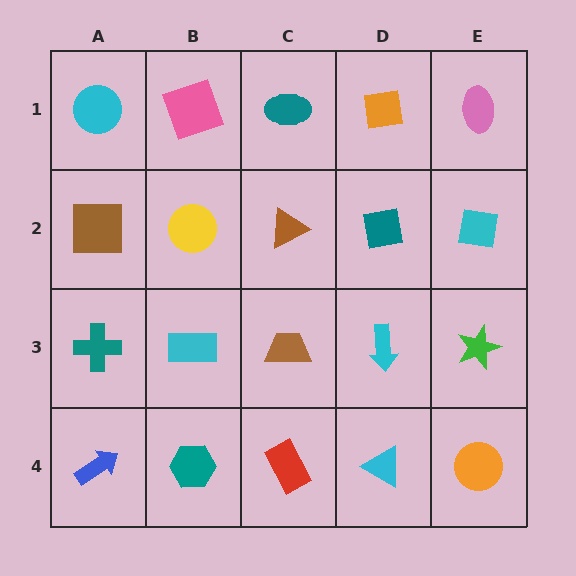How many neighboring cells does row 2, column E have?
3.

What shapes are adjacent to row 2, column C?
A teal ellipse (row 1, column C), a brown trapezoid (row 3, column C), a yellow circle (row 2, column B), a teal square (row 2, column D).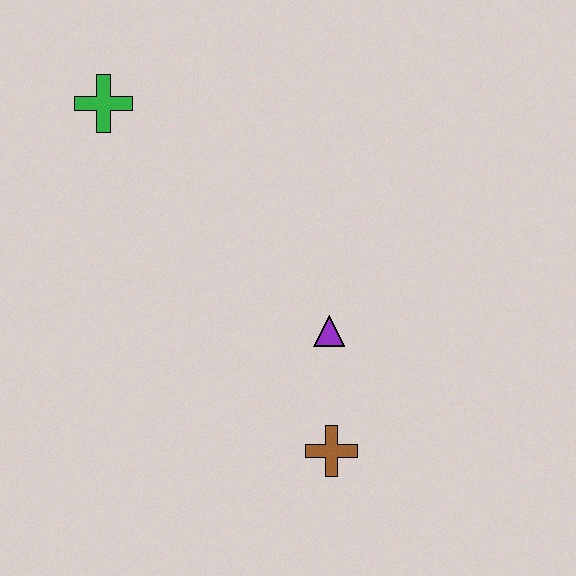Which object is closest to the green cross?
The purple triangle is closest to the green cross.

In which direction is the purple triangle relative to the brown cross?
The purple triangle is above the brown cross.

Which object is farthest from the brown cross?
The green cross is farthest from the brown cross.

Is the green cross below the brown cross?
No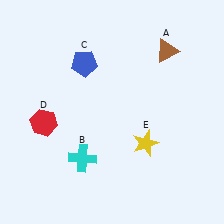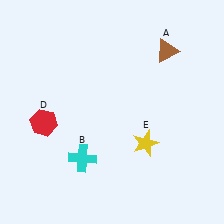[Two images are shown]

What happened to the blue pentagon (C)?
The blue pentagon (C) was removed in Image 2. It was in the top-left area of Image 1.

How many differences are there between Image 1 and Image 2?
There is 1 difference between the two images.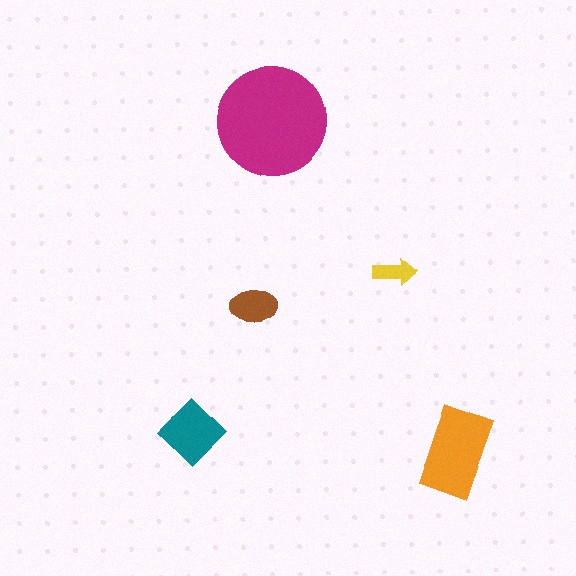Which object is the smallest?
The yellow arrow.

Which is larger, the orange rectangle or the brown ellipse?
The orange rectangle.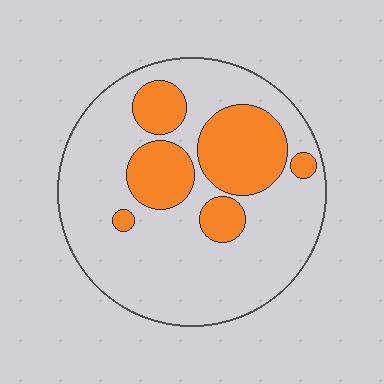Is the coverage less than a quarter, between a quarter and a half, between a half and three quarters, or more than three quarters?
Between a quarter and a half.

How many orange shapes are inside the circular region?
6.